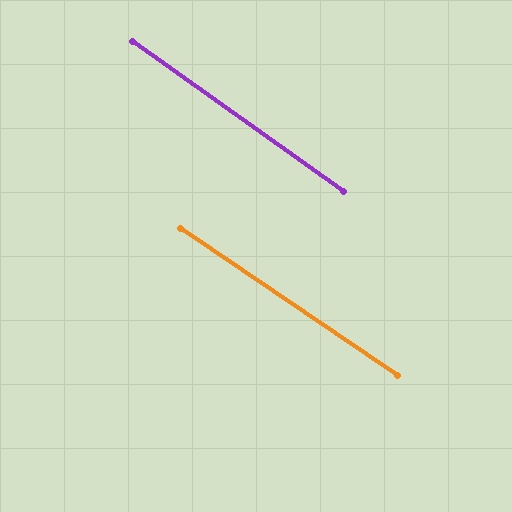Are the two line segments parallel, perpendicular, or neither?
Parallel — their directions differ by only 1.1°.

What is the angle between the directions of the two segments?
Approximately 1 degree.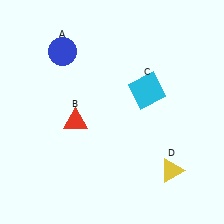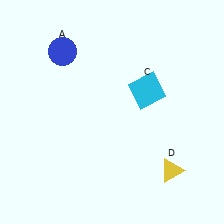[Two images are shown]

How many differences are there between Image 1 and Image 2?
There is 1 difference between the two images.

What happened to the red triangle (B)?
The red triangle (B) was removed in Image 2. It was in the bottom-left area of Image 1.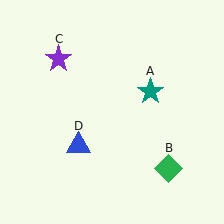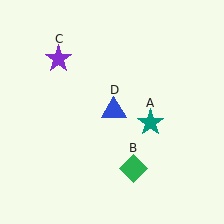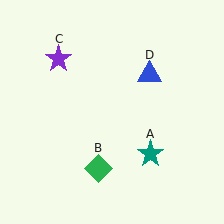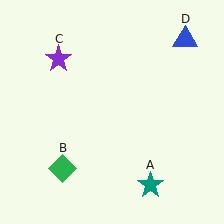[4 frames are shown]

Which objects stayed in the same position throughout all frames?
Purple star (object C) remained stationary.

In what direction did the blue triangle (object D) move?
The blue triangle (object D) moved up and to the right.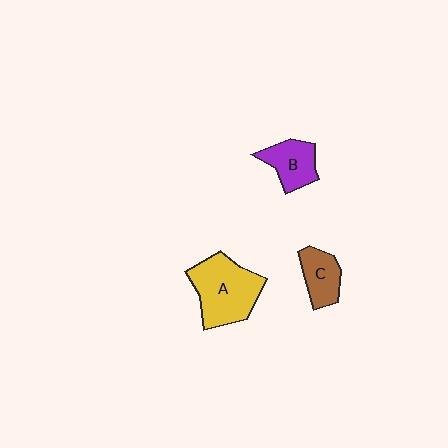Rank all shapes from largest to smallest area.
From largest to smallest: A (yellow), B (purple), C (brown).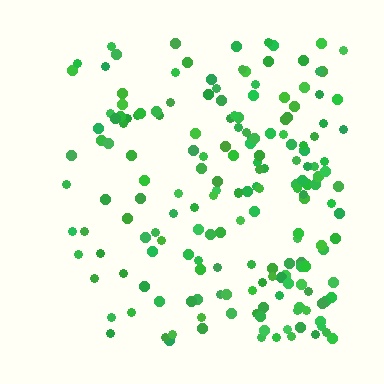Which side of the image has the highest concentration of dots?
The right.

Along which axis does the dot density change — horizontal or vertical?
Horizontal.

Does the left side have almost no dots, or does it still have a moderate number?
Still a moderate number, just noticeably fewer than the right.